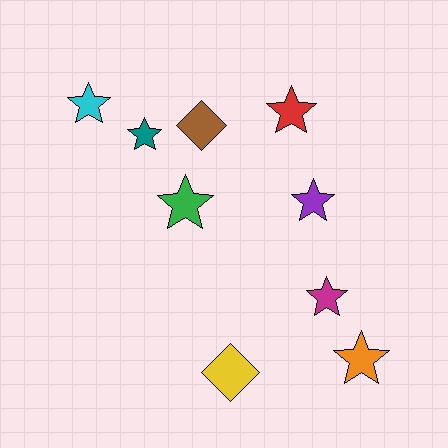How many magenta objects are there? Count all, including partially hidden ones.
There is 1 magenta object.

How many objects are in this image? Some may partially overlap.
There are 9 objects.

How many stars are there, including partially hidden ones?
There are 7 stars.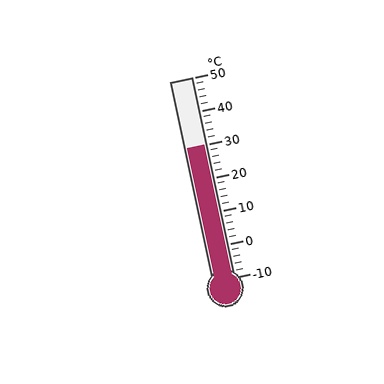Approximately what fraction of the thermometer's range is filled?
The thermometer is filled to approximately 65% of its range.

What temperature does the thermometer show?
The thermometer shows approximately 30°C.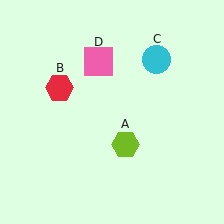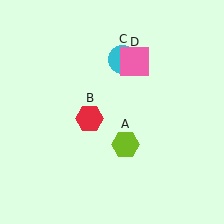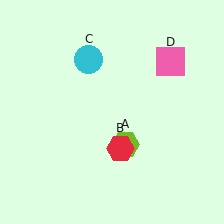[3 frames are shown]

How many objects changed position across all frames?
3 objects changed position: red hexagon (object B), cyan circle (object C), pink square (object D).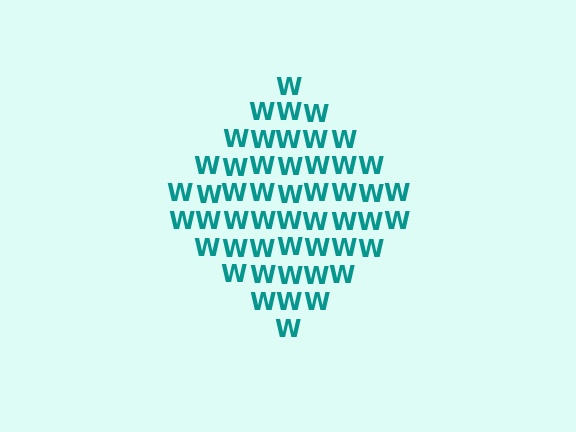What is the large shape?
The large shape is a diamond.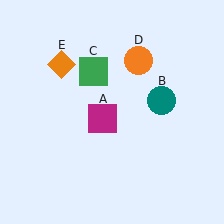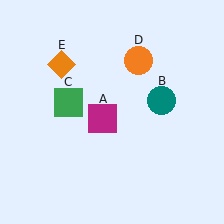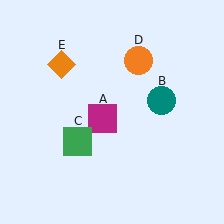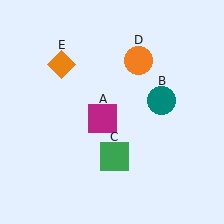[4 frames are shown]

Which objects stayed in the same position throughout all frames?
Magenta square (object A) and teal circle (object B) and orange circle (object D) and orange diamond (object E) remained stationary.